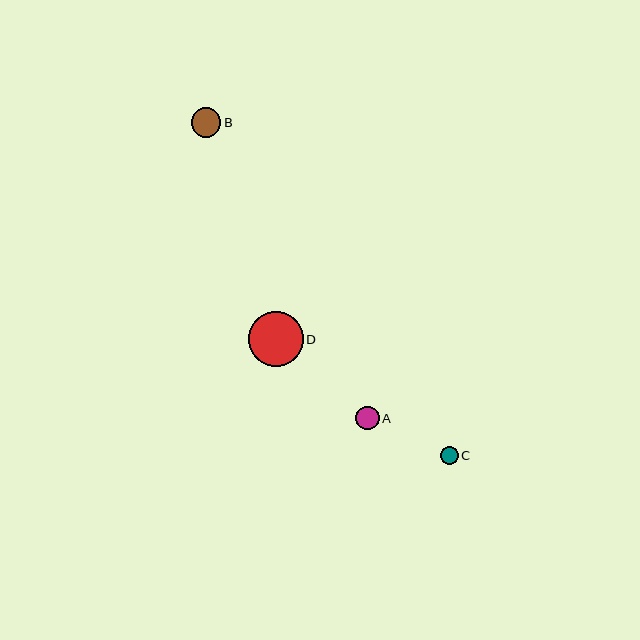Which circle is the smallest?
Circle C is the smallest with a size of approximately 18 pixels.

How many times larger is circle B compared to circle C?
Circle B is approximately 1.6 times the size of circle C.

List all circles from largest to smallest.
From largest to smallest: D, B, A, C.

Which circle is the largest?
Circle D is the largest with a size of approximately 55 pixels.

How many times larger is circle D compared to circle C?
Circle D is approximately 3.1 times the size of circle C.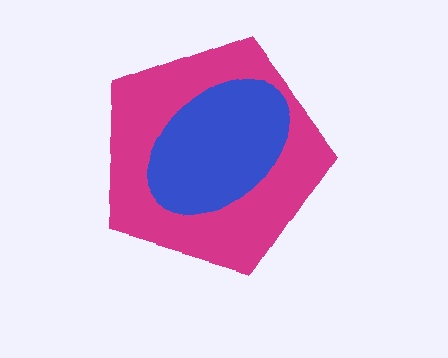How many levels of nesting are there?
2.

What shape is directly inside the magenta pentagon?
The blue ellipse.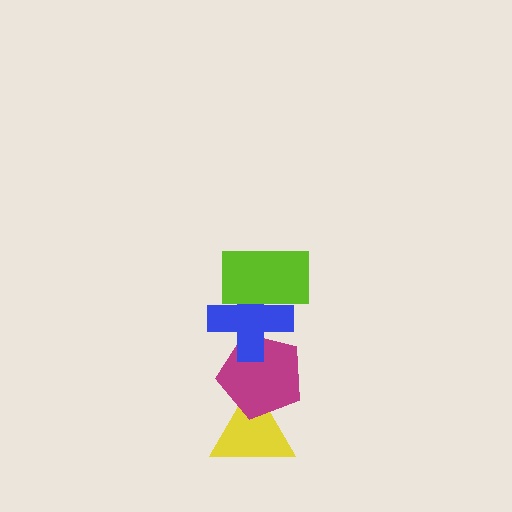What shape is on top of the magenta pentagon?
The blue cross is on top of the magenta pentagon.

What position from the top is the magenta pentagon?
The magenta pentagon is 3rd from the top.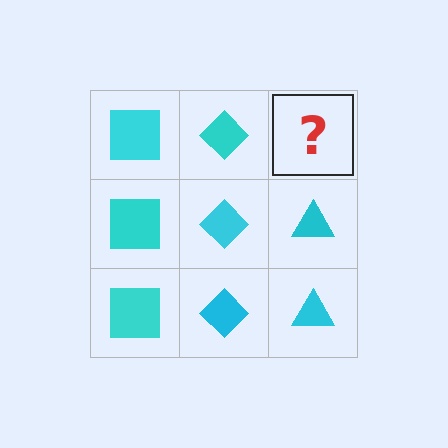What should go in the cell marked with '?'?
The missing cell should contain a cyan triangle.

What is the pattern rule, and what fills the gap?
The rule is that each column has a consistent shape. The gap should be filled with a cyan triangle.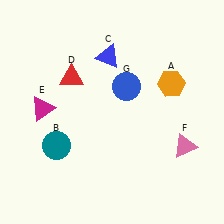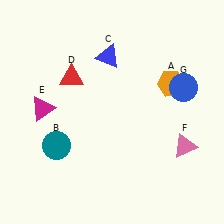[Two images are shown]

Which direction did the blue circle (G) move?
The blue circle (G) moved right.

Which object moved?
The blue circle (G) moved right.